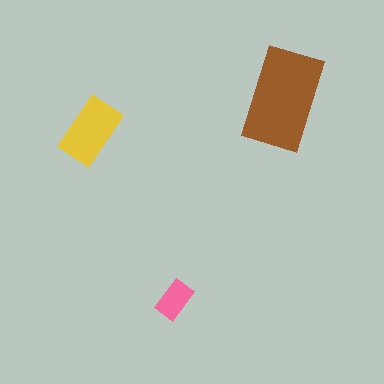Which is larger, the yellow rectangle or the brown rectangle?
The brown one.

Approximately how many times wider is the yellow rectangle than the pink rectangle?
About 1.5 times wider.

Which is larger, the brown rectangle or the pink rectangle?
The brown one.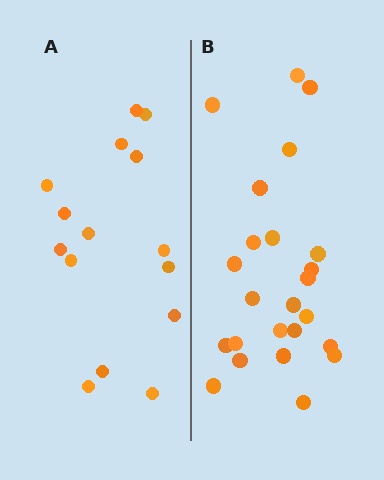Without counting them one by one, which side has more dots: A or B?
Region B (the right region) has more dots.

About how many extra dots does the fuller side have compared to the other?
Region B has roughly 8 or so more dots than region A.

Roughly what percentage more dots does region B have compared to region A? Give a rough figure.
About 60% more.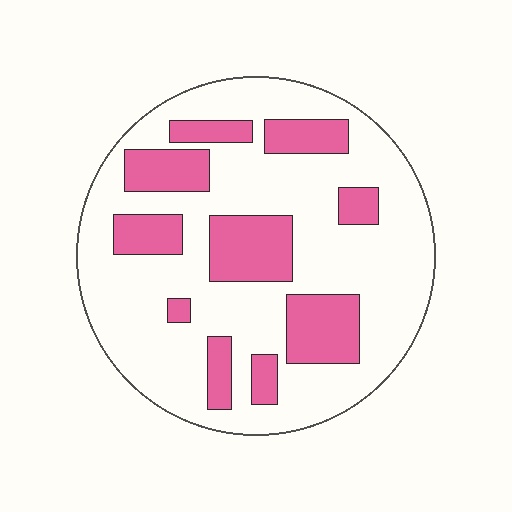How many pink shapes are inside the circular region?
10.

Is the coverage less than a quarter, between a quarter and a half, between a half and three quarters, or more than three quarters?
Between a quarter and a half.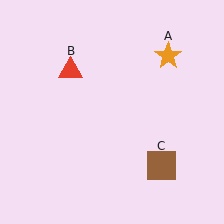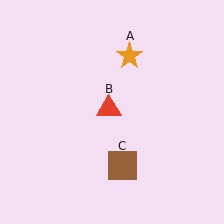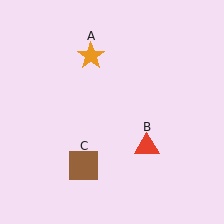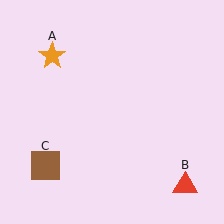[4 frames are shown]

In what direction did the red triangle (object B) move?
The red triangle (object B) moved down and to the right.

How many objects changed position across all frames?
3 objects changed position: orange star (object A), red triangle (object B), brown square (object C).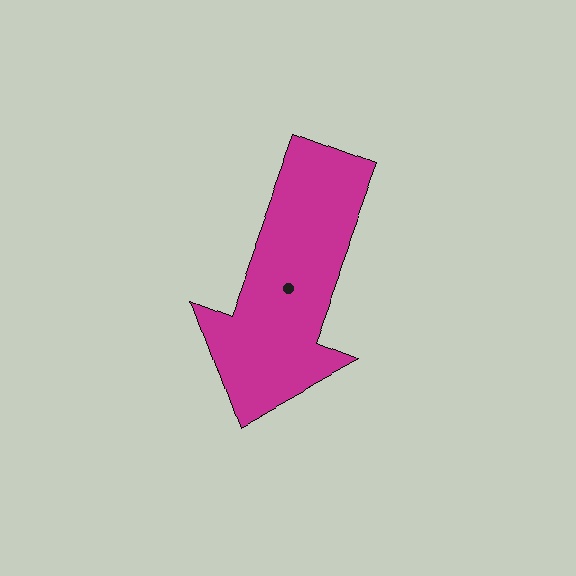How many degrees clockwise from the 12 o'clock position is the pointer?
Approximately 200 degrees.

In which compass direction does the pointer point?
South.